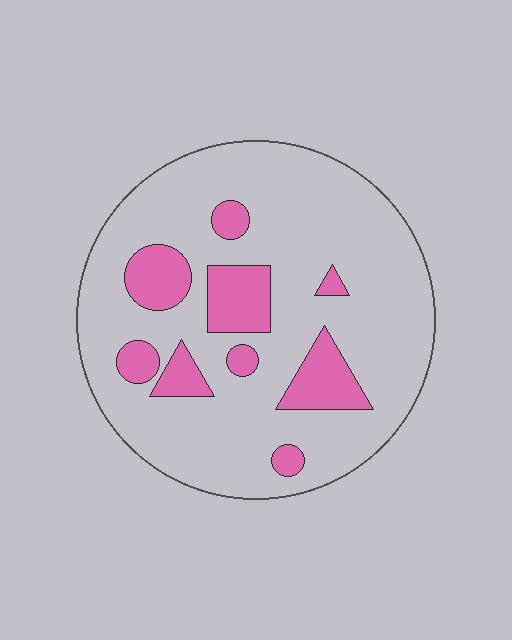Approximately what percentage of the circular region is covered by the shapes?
Approximately 20%.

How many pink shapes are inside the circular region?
9.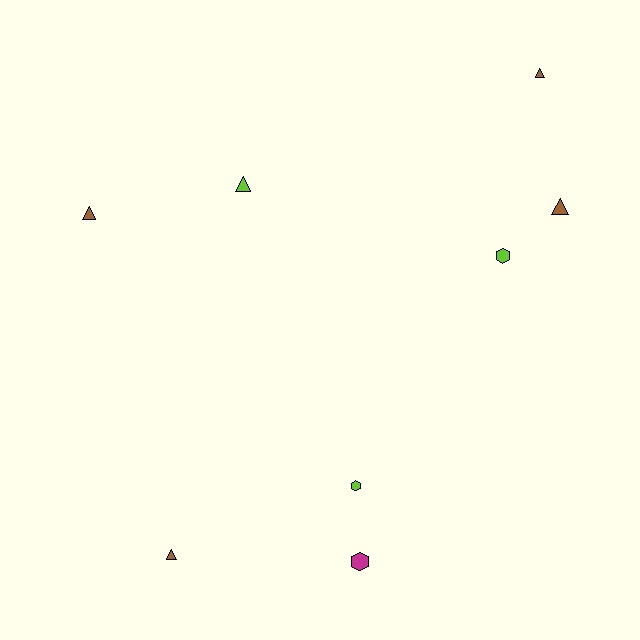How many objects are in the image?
There are 8 objects.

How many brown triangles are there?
There are 4 brown triangles.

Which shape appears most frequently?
Triangle, with 5 objects.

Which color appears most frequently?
Brown, with 4 objects.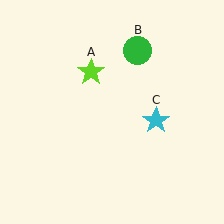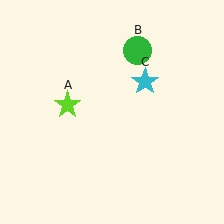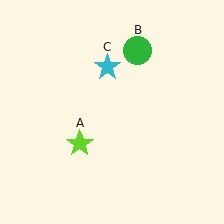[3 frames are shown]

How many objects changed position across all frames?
2 objects changed position: lime star (object A), cyan star (object C).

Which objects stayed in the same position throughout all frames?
Green circle (object B) remained stationary.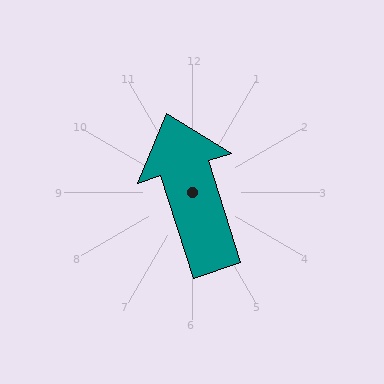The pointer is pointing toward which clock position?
Roughly 11 o'clock.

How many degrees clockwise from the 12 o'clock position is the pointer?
Approximately 342 degrees.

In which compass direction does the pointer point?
North.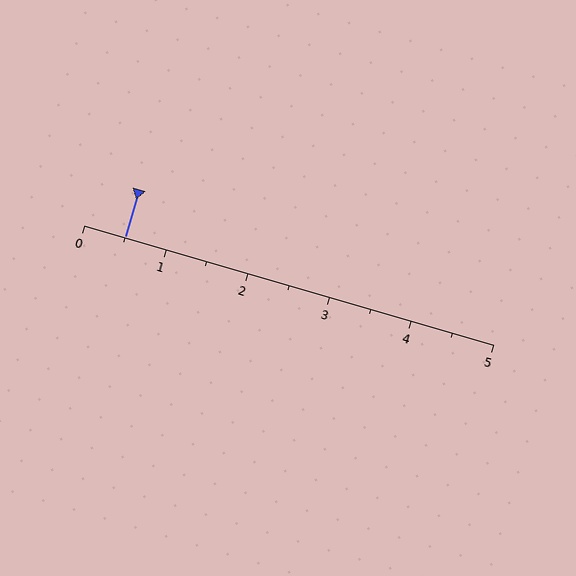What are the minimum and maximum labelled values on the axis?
The axis runs from 0 to 5.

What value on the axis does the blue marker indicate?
The marker indicates approximately 0.5.